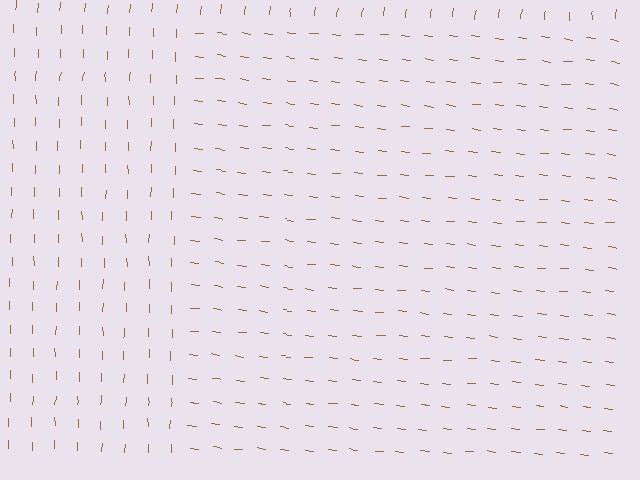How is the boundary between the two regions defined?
The boundary is defined purely by a change in line orientation (approximately 83 degrees difference). All lines are the same color and thickness.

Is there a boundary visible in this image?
Yes, there is a texture boundary formed by a change in line orientation.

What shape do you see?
I see a rectangle.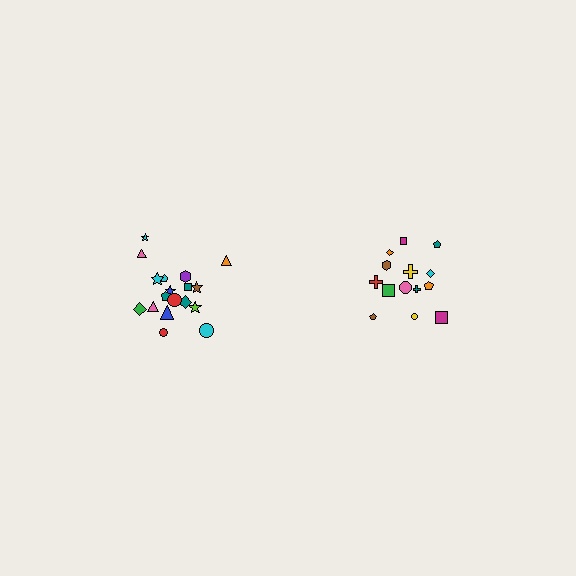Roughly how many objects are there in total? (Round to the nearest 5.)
Roughly 35 objects in total.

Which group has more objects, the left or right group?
The left group.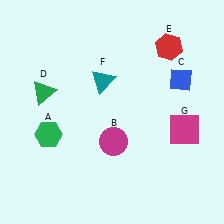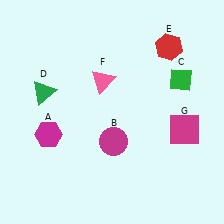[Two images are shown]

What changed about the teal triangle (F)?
In Image 1, F is teal. In Image 2, it changed to pink.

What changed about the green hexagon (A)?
In Image 1, A is green. In Image 2, it changed to magenta.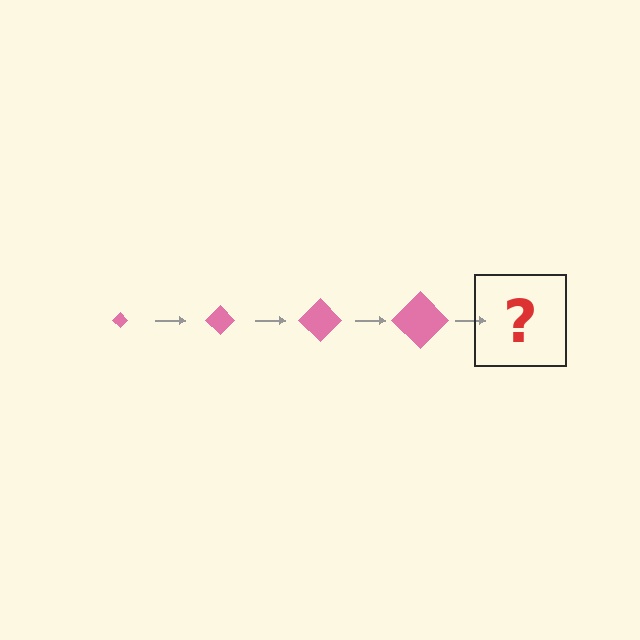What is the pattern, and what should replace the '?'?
The pattern is that the diamond gets progressively larger each step. The '?' should be a pink diamond, larger than the previous one.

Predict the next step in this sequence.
The next step is a pink diamond, larger than the previous one.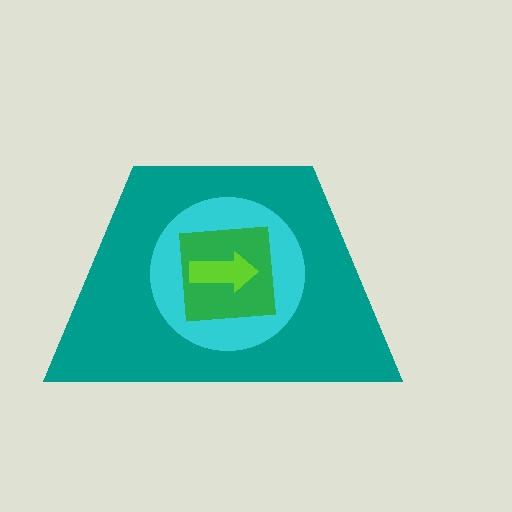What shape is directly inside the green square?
The lime arrow.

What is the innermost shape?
The lime arrow.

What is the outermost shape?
The teal trapezoid.